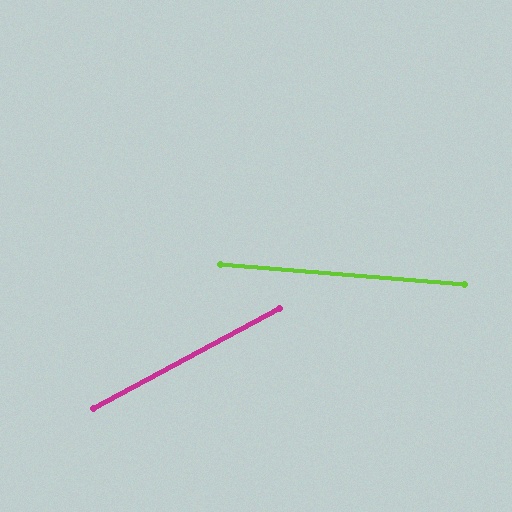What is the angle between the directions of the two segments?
Approximately 33 degrees.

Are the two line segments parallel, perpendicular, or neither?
Neither parallel nor perpendicular — they differ by about 33°.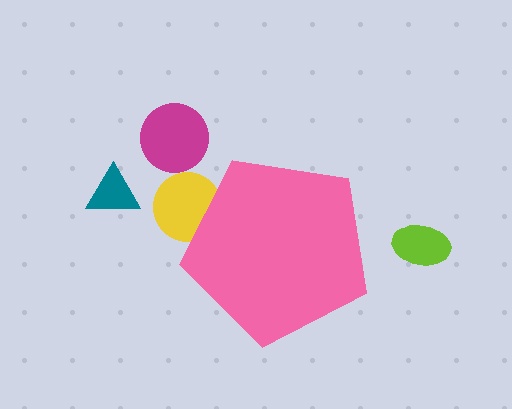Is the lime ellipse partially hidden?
No, the lime ellipse is fully visible.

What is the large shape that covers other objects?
A pink pentagon.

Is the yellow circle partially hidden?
Yes, the yellow circle is partially hidden behind the pink pentagon.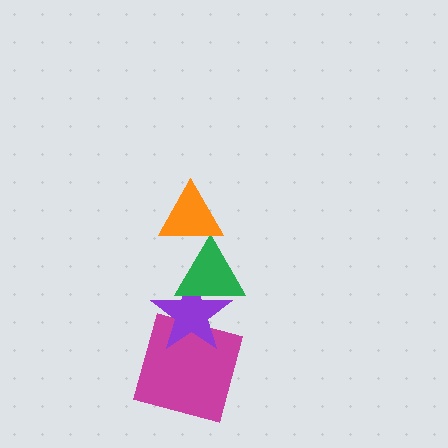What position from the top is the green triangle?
The green triangle is 2nd from the top.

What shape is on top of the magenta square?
The purple star is on top of the magenta square.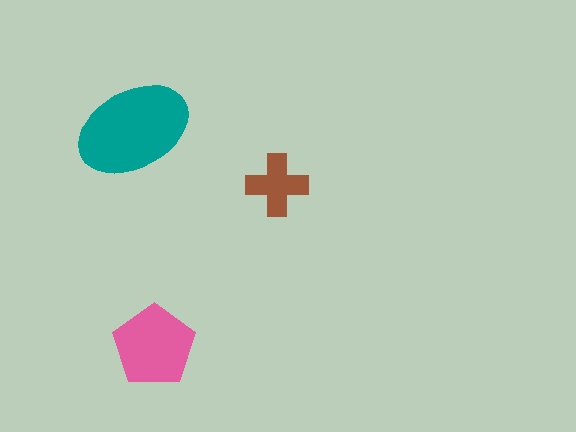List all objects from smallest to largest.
The brown cross, the pink pentagon, the teal ellipse.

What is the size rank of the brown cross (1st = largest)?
3rd.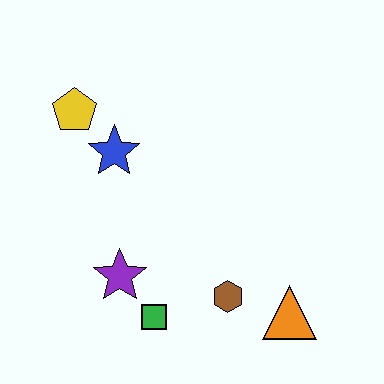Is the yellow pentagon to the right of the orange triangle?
No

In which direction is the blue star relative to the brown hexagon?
The blue star is above the brown hexagon.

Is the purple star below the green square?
No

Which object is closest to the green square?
The purple star is closest to the green square.